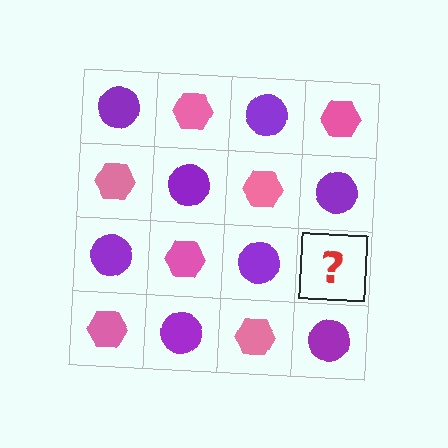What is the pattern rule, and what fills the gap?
The rule is that it alternates purple circle and pink hexagon in a checkerboard pattern. The gap should be filled with a pink hexagon.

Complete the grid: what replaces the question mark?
The question mark should be replaced with a pink hexagon.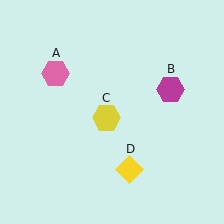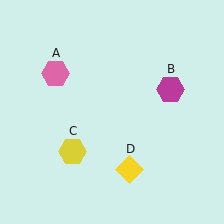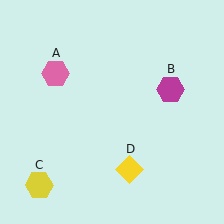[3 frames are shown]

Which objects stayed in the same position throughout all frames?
Pink hexagon (object A) and magenta hexagon (object B) and yellow diamond (object D) remained stationary.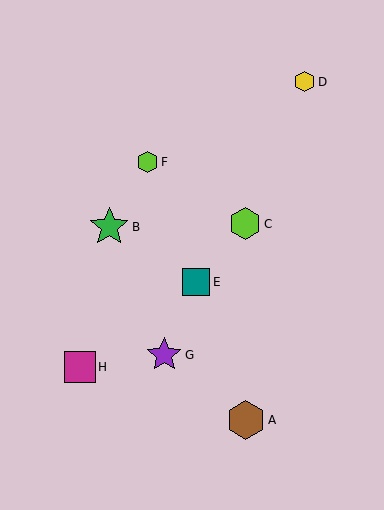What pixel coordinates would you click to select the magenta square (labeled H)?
Click at (80, 367) to select the magenta square H.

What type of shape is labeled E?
Shape E is a teal square.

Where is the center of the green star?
The center of the green star is at (109, 227).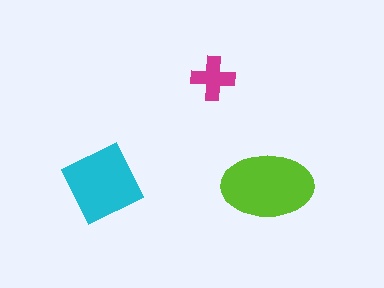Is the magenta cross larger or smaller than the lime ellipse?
Smaller.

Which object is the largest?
The lime ellipse.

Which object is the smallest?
The magenta cross.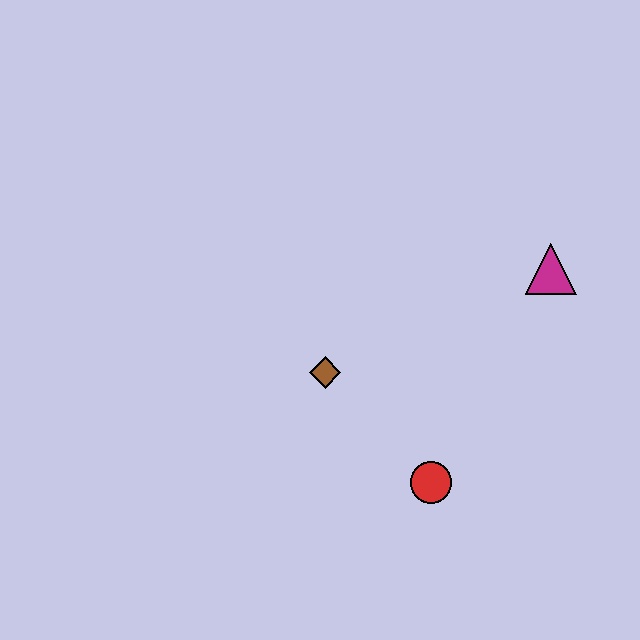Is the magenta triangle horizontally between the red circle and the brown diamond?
No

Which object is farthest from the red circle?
The magenta triangle is farthest from the red circle.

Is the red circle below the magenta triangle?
Yes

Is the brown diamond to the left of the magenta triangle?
Yes